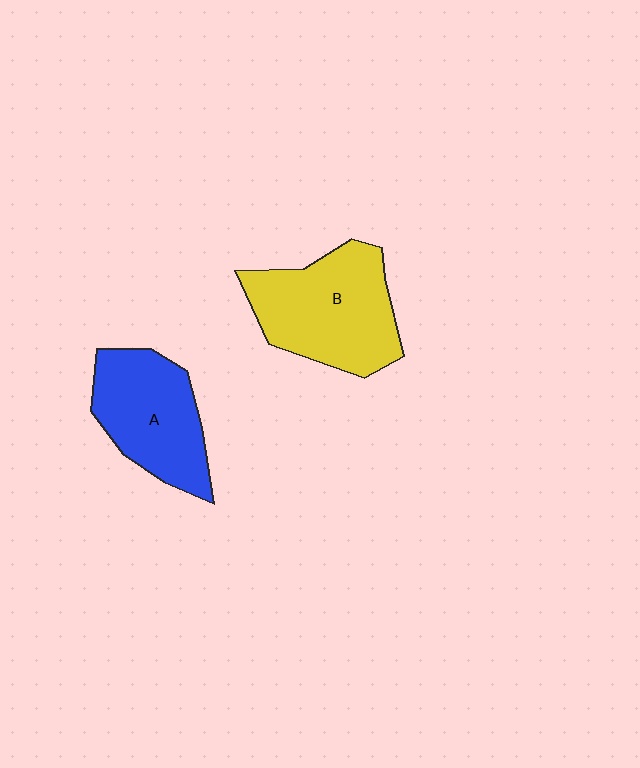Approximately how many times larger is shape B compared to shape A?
Approximately 1.2 times.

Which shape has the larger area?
Shape B (yellow).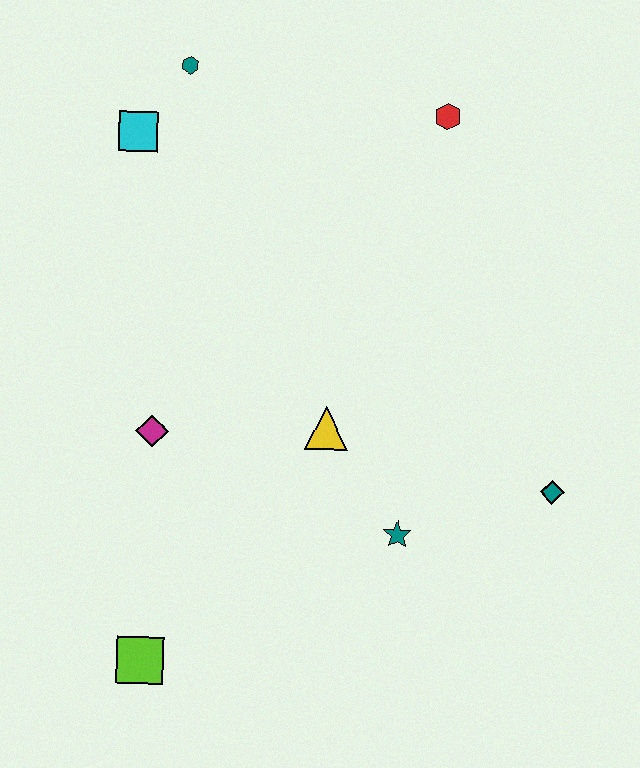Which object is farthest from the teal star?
The teal hexagon is farthest from the teal star.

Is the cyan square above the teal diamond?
Yes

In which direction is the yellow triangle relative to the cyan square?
The yellow triangle is below the cyan square.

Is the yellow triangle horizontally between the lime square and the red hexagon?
Yes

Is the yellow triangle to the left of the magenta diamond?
No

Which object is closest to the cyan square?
The teal hexagon is closest to the cyan square.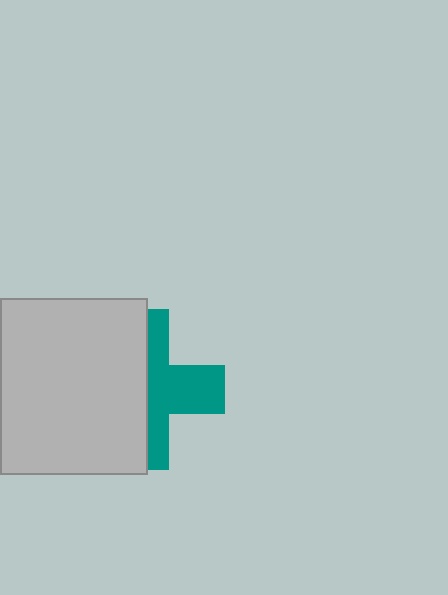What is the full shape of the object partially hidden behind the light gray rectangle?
The partially hidden object is a teal cross.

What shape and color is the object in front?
The object in front is a light gray rectangle.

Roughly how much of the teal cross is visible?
About half of it is visible (roughly 46%).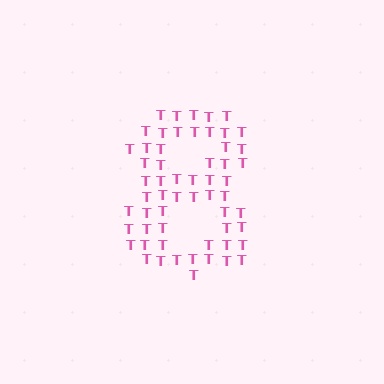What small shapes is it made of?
It is made of small letter T's.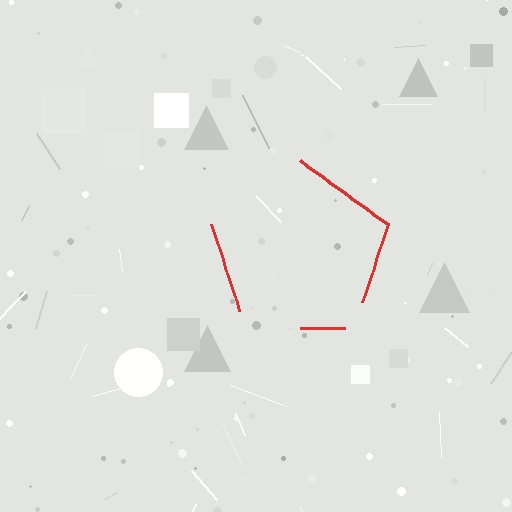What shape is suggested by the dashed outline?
The dashed outline suggests a pentagon.